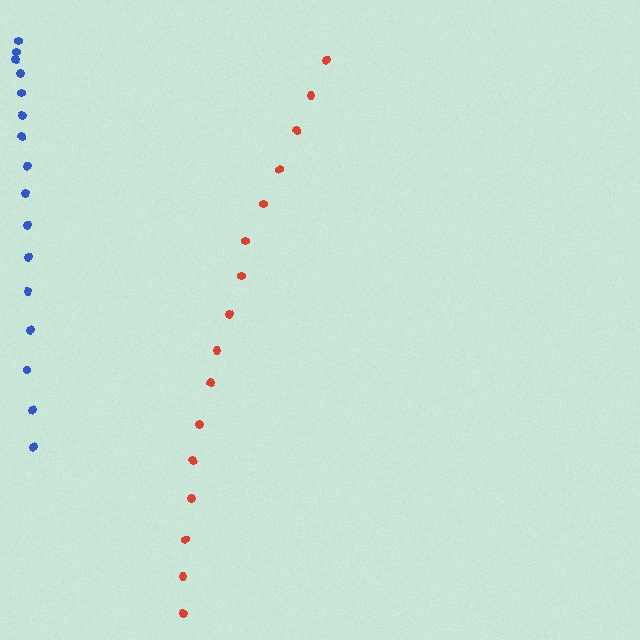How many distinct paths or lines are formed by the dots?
There are 2 distinct paths.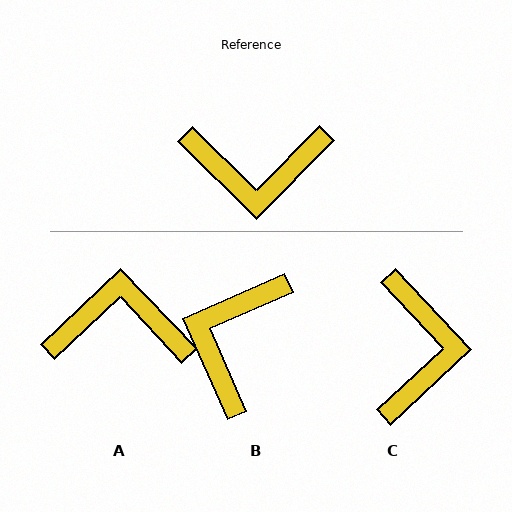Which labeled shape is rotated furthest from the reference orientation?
A, about 178 degrees away.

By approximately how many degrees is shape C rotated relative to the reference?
Approximately 88 degrees counter-clockwise.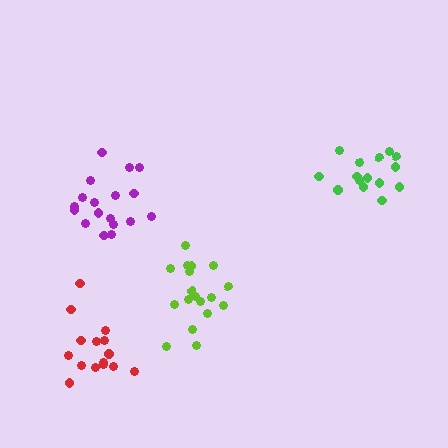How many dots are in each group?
Group 1: 15 dots, Group 2: 18 dots, Group 3: 18 dots, Group 4: 15 dots (66 total).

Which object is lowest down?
The red cluster is bottommost.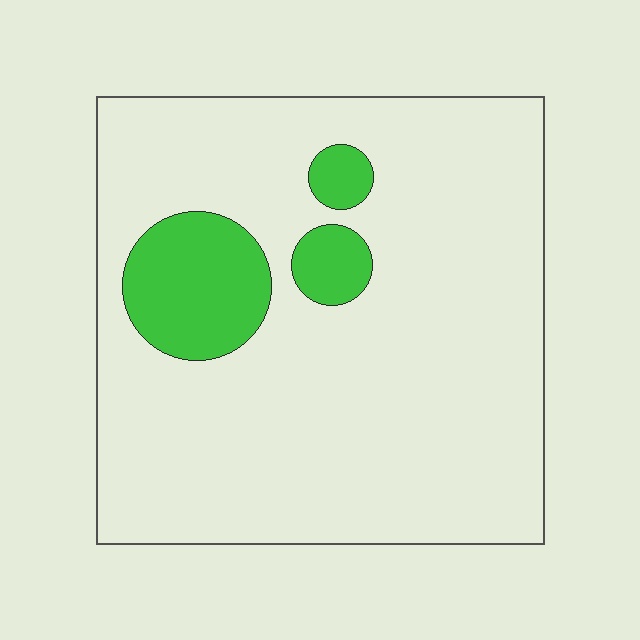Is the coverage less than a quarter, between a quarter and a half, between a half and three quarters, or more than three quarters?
Less than a quarter.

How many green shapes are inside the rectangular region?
3.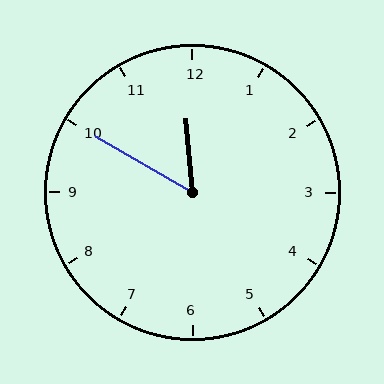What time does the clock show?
11:50.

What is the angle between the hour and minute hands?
Approximately 55 degrees.